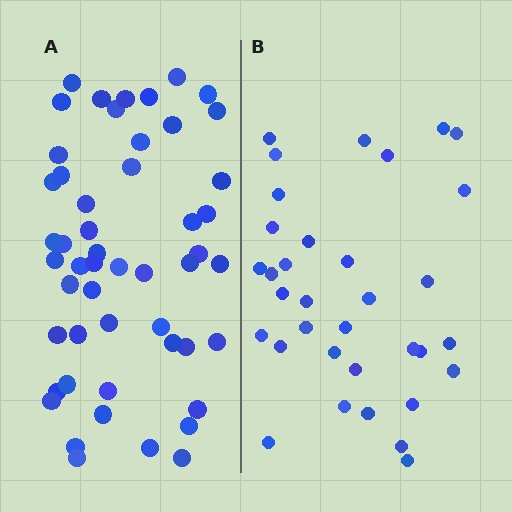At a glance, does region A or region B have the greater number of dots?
Region A (the left region) has more dots.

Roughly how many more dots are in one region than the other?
Region A has approximately 15 more dots than region B.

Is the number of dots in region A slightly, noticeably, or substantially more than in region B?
Region A has substantially more. The ratio is roughly 1.5 to 1.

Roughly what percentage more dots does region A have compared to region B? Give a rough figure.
About 50% more.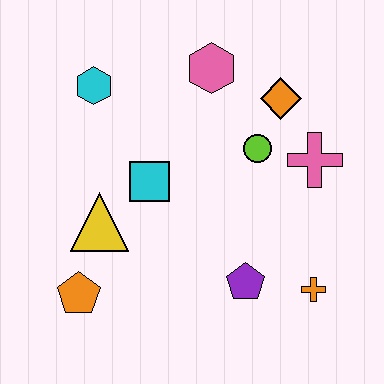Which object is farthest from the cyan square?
The orange cross is farthest from the cyan square.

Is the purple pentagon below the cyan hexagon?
Yes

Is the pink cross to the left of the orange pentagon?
No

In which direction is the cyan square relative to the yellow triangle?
The cyan square is to the right of the yellow triangle.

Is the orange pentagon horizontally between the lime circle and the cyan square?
No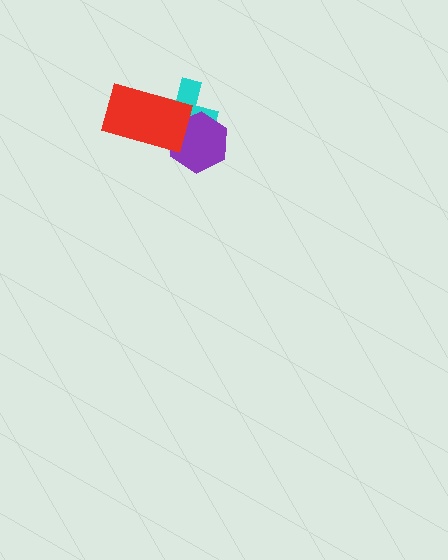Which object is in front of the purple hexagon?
The red rectangle is in front of the purple hexagon.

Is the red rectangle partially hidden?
No, no other shape covers it.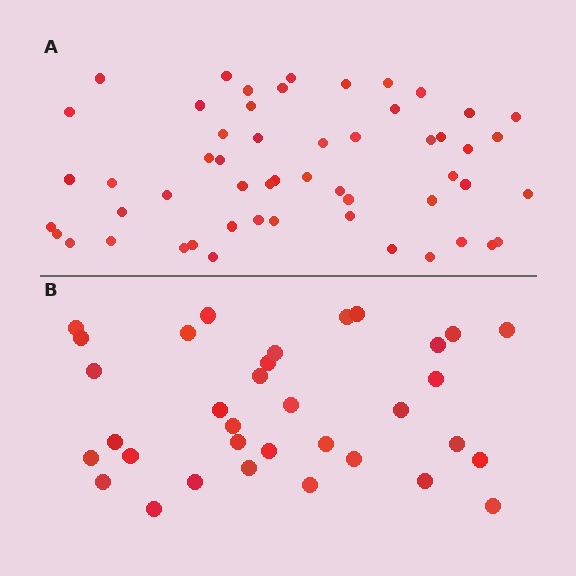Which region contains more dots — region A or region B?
Region A (the top region) has more dots.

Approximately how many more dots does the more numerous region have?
Region A has approximately 20 more dots than region B.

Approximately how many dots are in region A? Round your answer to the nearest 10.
About 50 dots. (The exact count is 54, which rounds to 50.)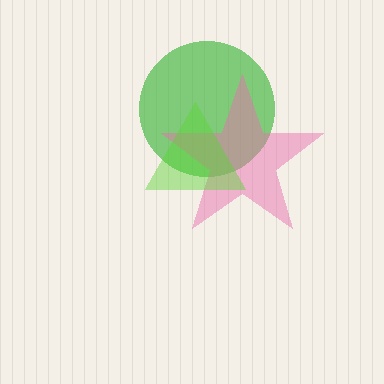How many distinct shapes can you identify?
There are 3 distinct shapes: a green circle, a pink star, a lime triangle.